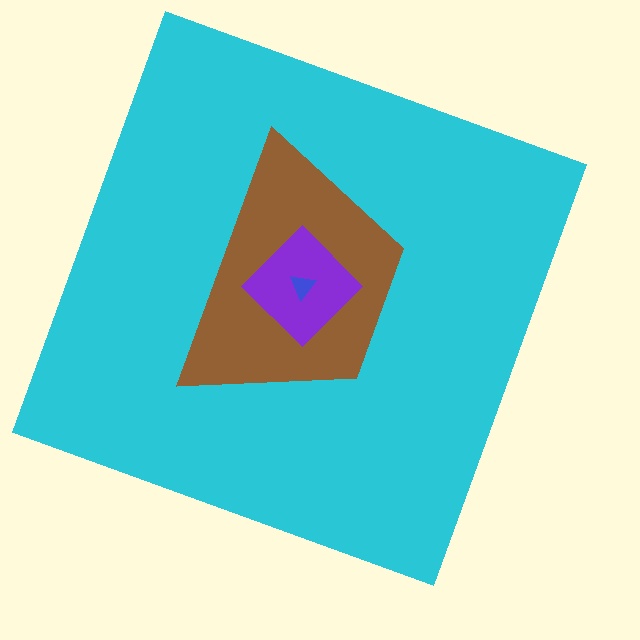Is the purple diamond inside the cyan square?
Yes.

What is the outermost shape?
The cyan square.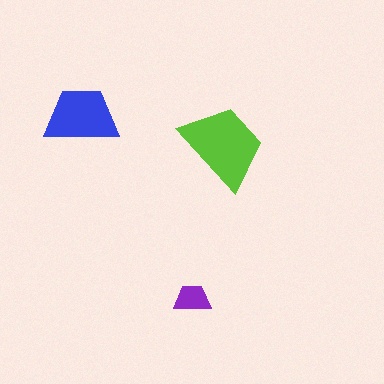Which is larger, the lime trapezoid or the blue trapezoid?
The lime one.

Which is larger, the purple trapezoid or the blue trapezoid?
The blue one.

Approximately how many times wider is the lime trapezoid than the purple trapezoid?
About 2.5 times wider.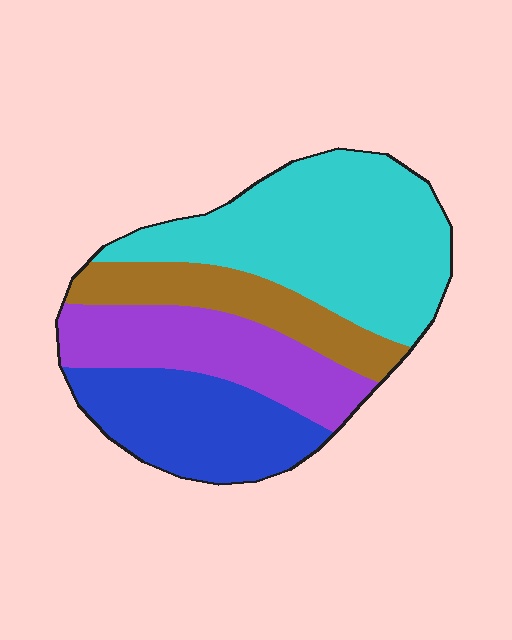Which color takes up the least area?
Brown, at roughly 15%.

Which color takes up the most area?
Cyan, at roughly 40%.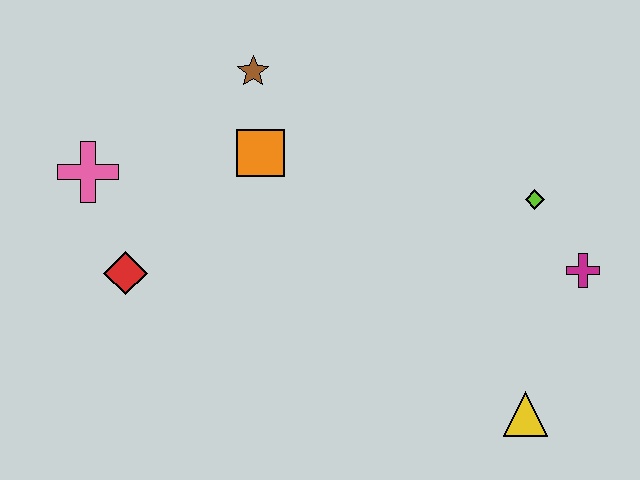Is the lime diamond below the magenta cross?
No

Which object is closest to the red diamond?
The pink cross is closest to the red diamond.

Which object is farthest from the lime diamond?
The pink cross is farthest from the lime diamond.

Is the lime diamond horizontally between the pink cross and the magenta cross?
Yes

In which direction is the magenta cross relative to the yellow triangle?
The magenta cross is above the yellow triangle.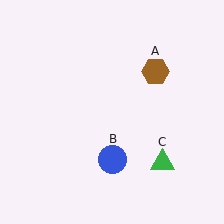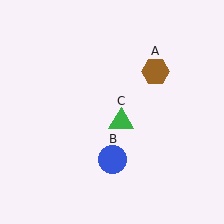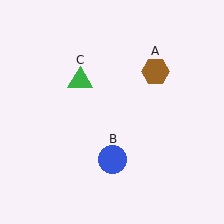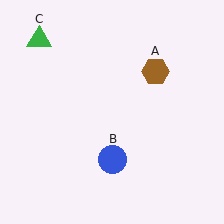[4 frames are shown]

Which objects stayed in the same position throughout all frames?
Brown hexagon (object A) and blue circle (object B) remained stationary.